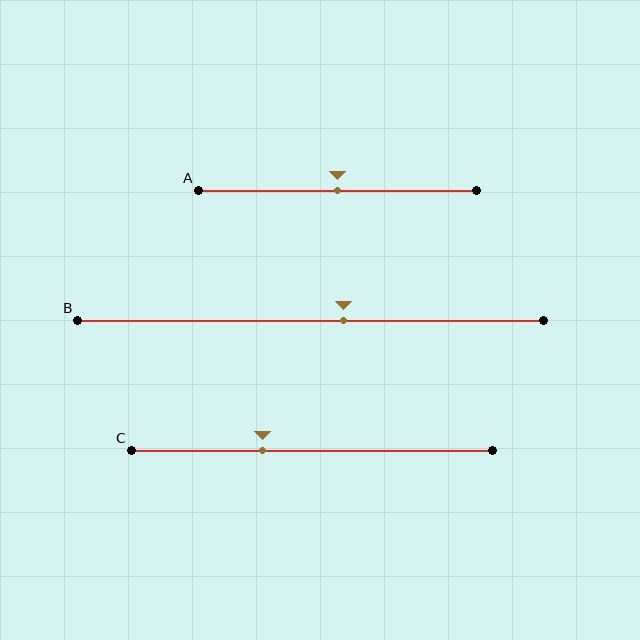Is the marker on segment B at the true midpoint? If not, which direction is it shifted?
No, the marker on segment B is shifted to the right by about 7% of the segment length.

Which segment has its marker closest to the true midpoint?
Segment A has its marker closest to the true midpoint.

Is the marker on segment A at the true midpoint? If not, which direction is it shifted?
Yes, the marker on segment A is at the true midpoint.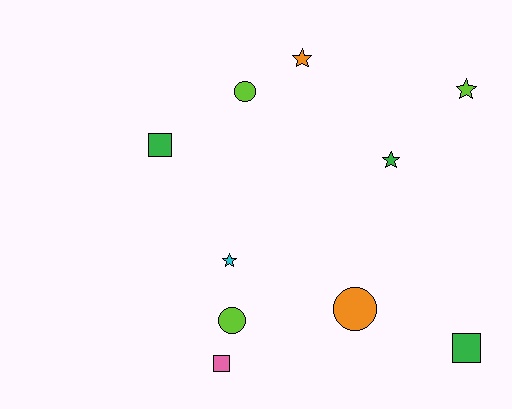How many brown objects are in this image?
There are no brown objects.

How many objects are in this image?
There are 10 objects.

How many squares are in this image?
There are 3 squares.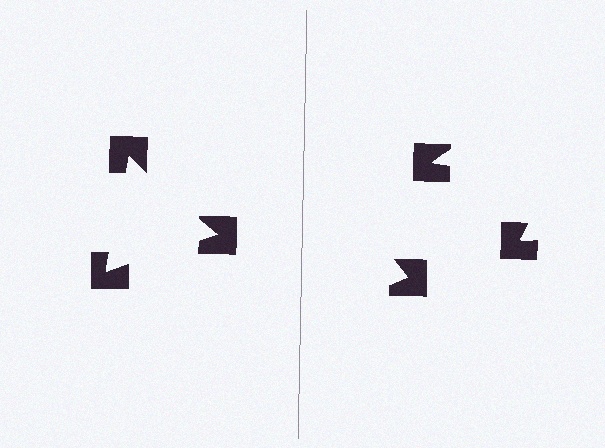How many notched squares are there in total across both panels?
6 — 3 on each side.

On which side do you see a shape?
An illusory triangle appears on the left side. On the right side the wedge cuts are rotated, so no coherent shape forms.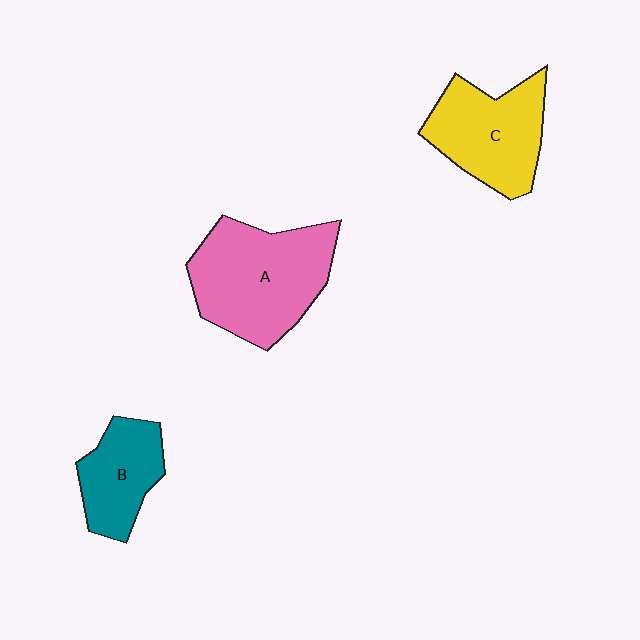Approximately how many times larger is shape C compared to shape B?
Approximately 1.4 times.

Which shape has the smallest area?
Shape B (teal).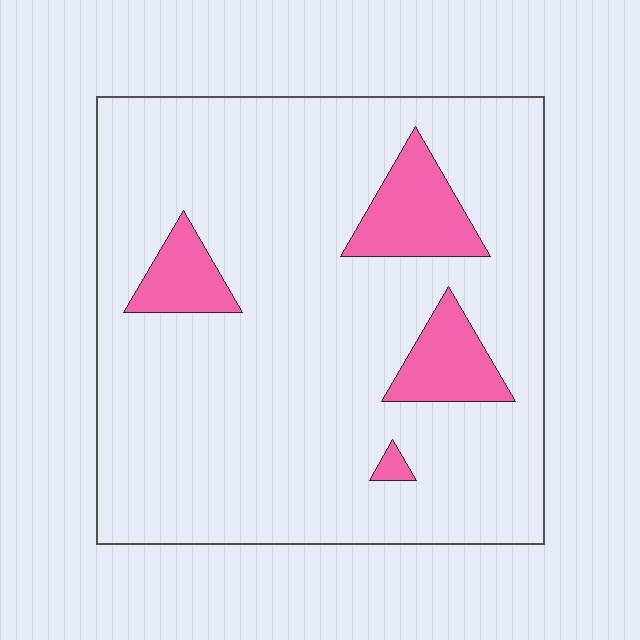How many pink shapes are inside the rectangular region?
4.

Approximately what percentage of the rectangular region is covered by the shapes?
Approximately 10%.